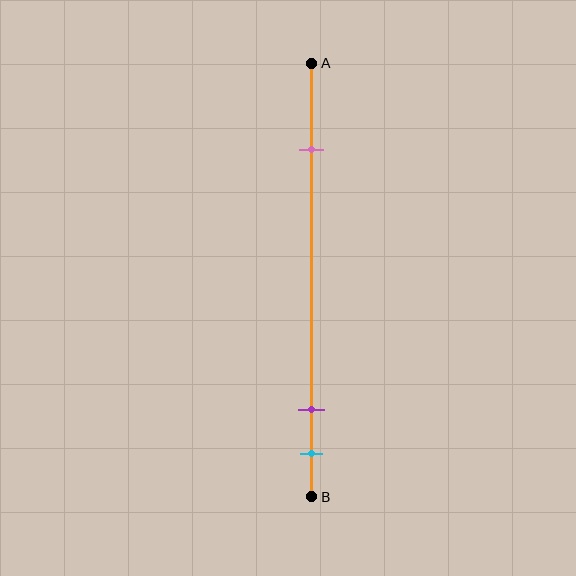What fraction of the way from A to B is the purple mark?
The purple mark is approximately 80% (0.8) of the way from A to B.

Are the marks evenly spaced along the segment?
No, the marks are not evenly spaced.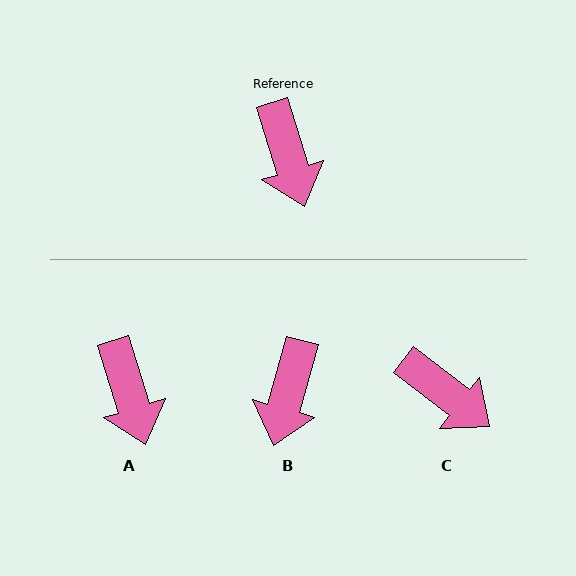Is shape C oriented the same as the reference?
No, it is off by about 35 degrees.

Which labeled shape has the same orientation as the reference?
A.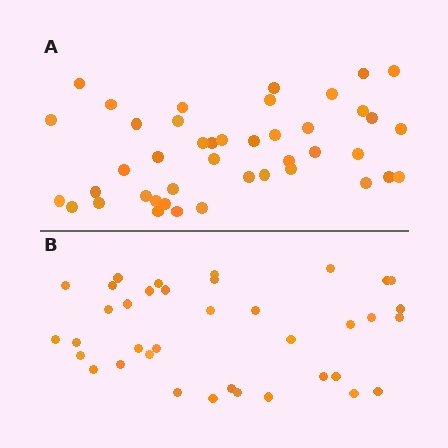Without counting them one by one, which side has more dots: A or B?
Region A (the top region) has more dots.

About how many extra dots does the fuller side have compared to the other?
Region A has about 6 more dots than region B.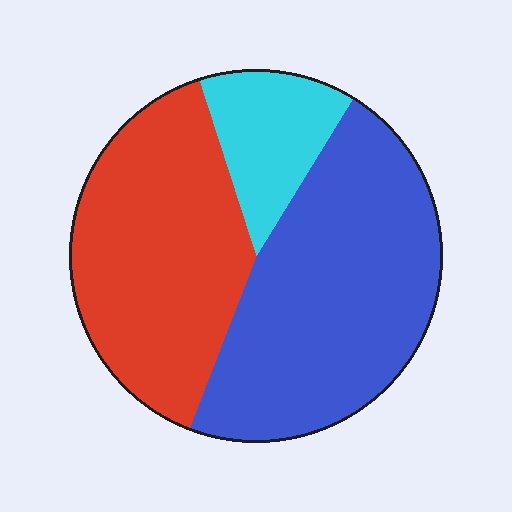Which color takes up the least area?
Cyan, at roughly 15%.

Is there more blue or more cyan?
Blue.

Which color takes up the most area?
Blue, at roughly 45%.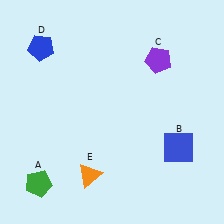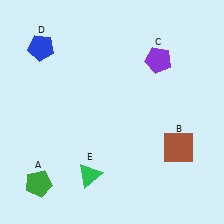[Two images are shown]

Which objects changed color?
B changed from blue to brown. E changed from orange to green.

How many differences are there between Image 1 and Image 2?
There are 2 differences between the two images.